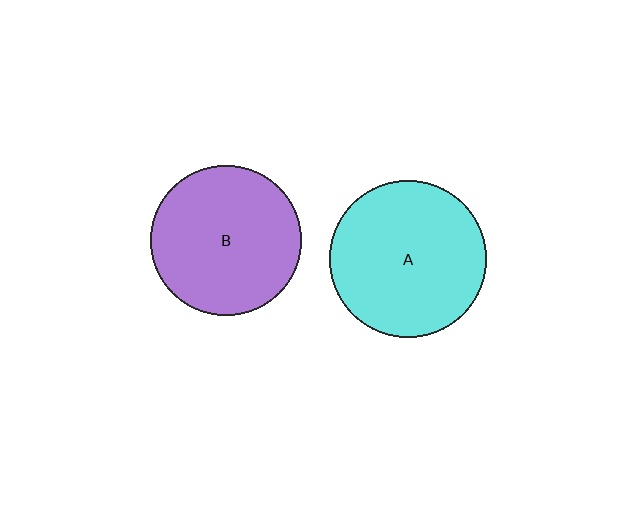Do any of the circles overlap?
No, none of the circles overlap.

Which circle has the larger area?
Circle A (cyan).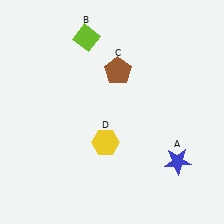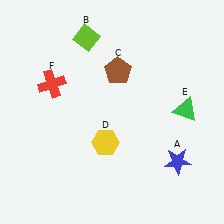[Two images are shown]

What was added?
A green triangle (E), a red cross (F) were added in Image 2.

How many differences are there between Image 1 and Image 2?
There are 2 differences between the two images.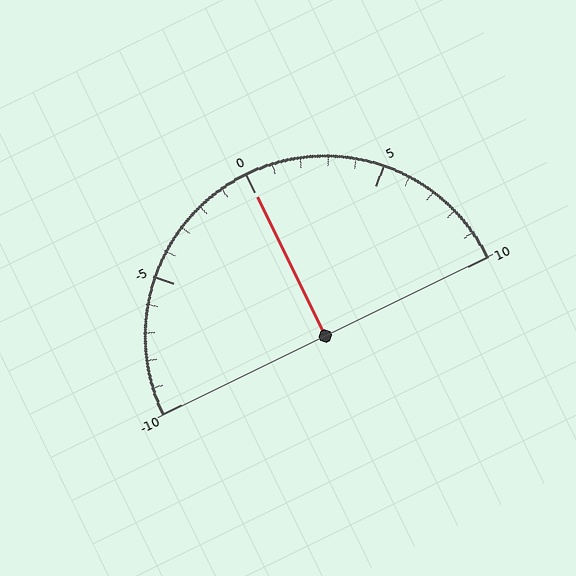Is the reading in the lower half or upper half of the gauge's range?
The reading is in the upper half of the range (-10 to 10).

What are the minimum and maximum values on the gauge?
The gauge ranges from -10 to 10.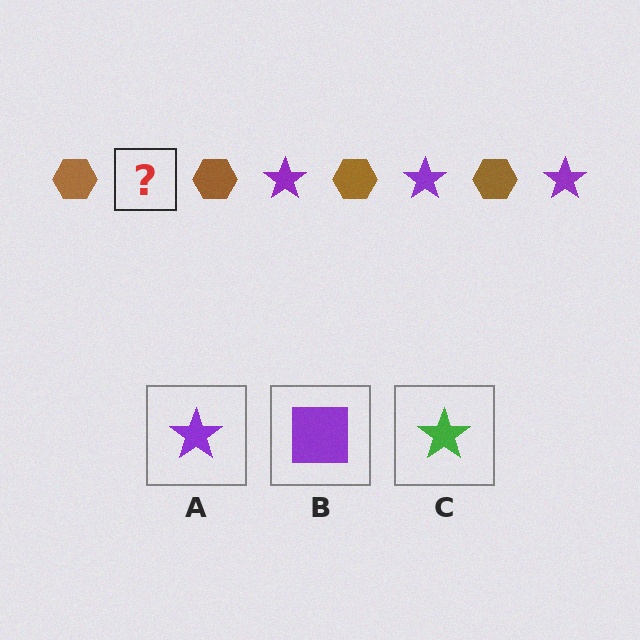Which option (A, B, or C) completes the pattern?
A.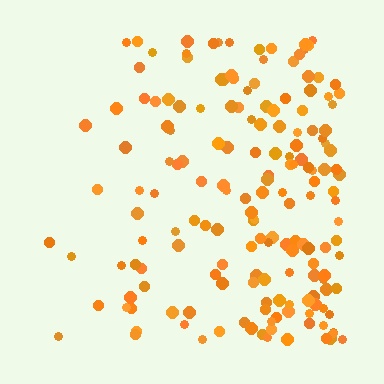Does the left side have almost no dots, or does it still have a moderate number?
Still a moderate number, just noticeably fewer than the right.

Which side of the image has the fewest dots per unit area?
The left.